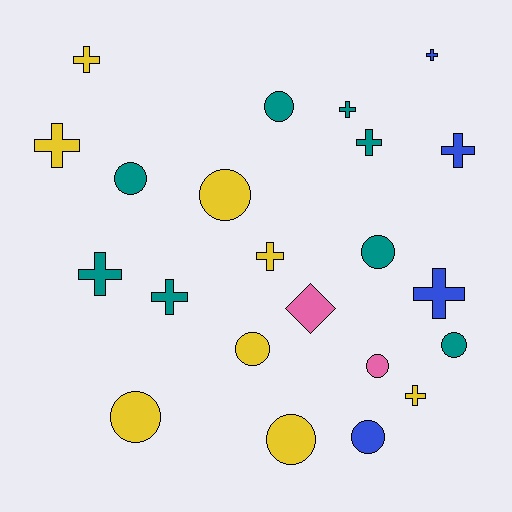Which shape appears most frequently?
Cross, with 11 objects.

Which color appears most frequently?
Yellow, with 8 objects.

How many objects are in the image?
There are 22 objects.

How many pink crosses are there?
There are no pink crosses.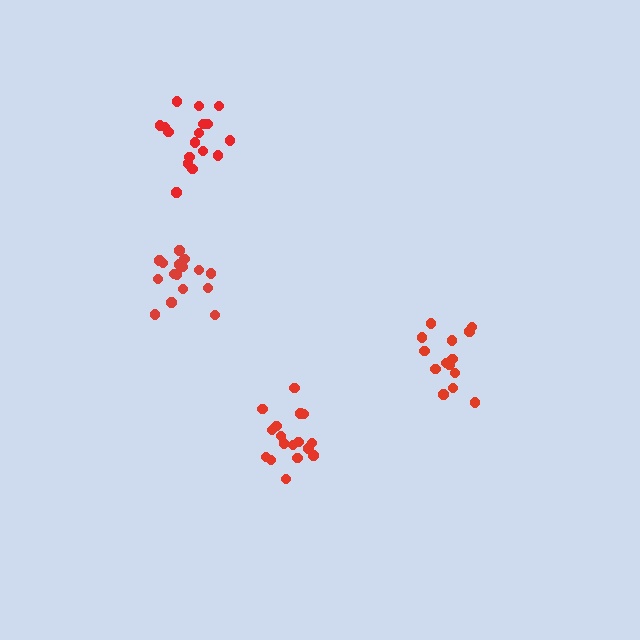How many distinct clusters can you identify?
There are 4 distinct clusters.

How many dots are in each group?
Group 1: 17 dots, Group 2: 17 dots, Group 3: 14 dots, Group 4: 17 dots (65 total).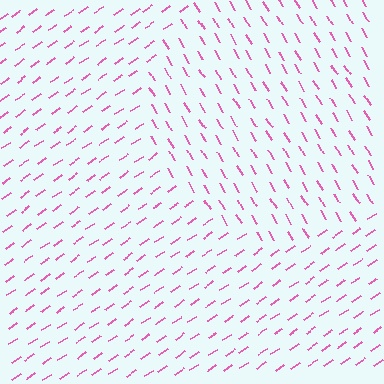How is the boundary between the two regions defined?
The boundary is defined purely by a change in line orientation (approximately 87 degrees difference). All lines are the same color and thickness.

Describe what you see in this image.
The image is filled with small pink line segments. A circle region in the image has lines oriented differently from the surrounding lines, creating a visible texture boundary.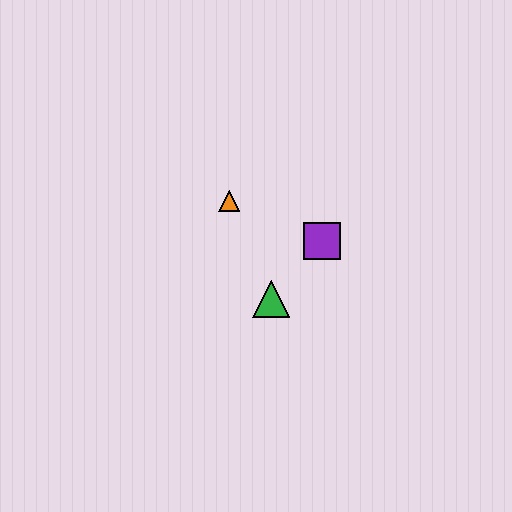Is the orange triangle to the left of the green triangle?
Yes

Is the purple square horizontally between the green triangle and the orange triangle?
No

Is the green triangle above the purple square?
No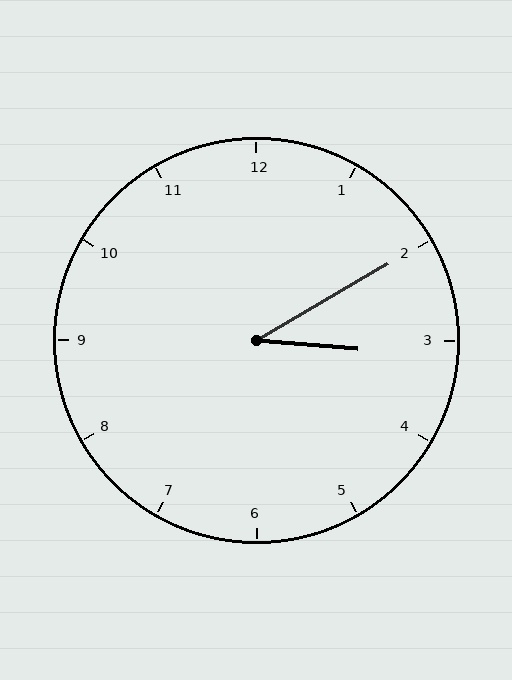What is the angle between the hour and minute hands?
Approximately 35 degrees.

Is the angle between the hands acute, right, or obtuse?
It is acute.